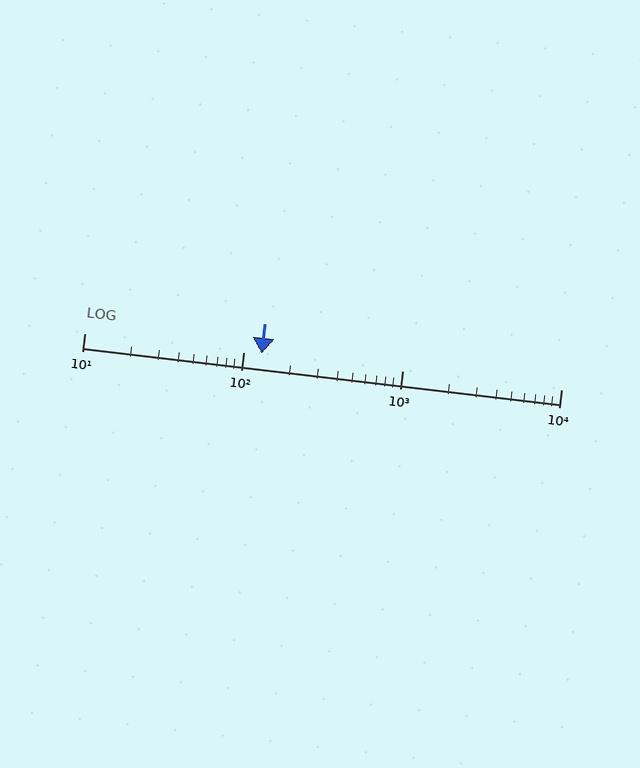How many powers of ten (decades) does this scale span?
The scale spans 3 decades, from 10 to 10000.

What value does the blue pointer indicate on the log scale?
The pointer indicates approximately 130.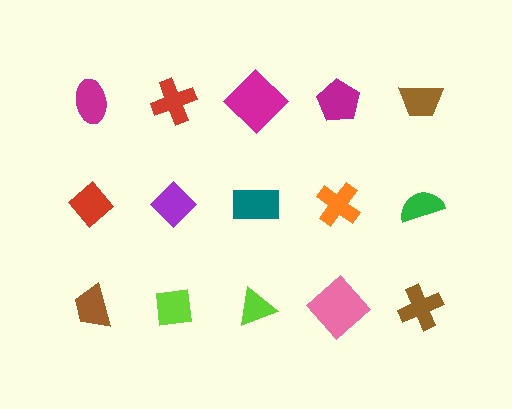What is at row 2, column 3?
A teal rectangle.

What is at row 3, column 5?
A brown cross.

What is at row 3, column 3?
A lime triangle.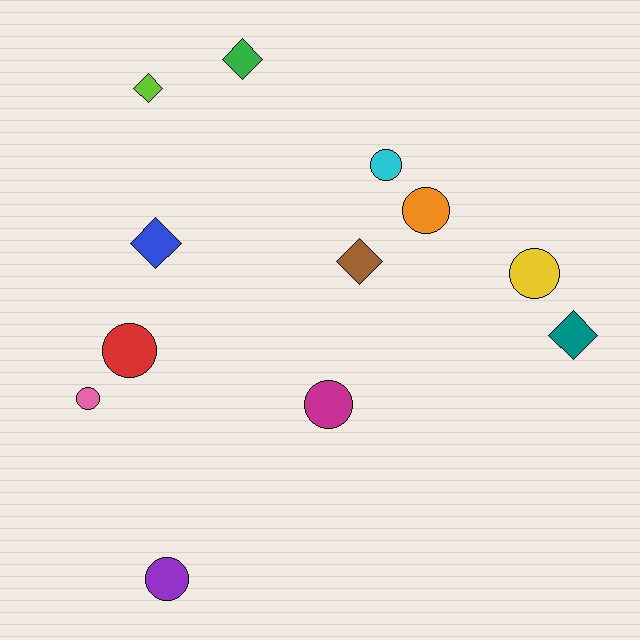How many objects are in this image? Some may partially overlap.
There are 12 objects.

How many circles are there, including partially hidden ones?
There are 7 circles.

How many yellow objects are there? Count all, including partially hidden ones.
There is 1 yellow object.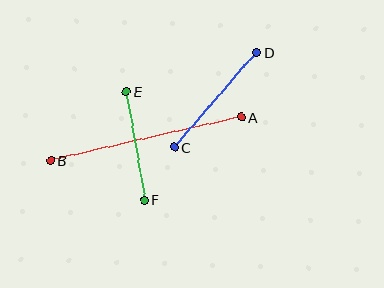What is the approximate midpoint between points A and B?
The midpoint is at approximately (146, 139) pixels.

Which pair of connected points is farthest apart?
Points A and B are farthest apart.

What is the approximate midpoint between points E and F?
The midpoint is at approximately (135, 146) pixels.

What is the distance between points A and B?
The distance is approximately 195 pixels.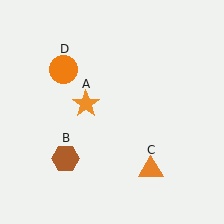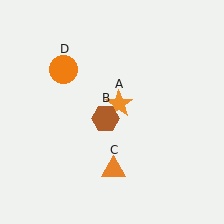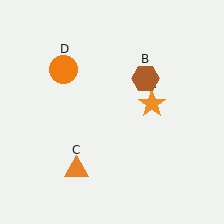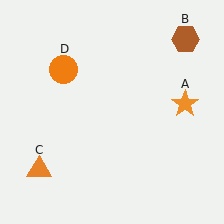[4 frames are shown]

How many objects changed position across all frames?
3 objects changed position: orange star (object A), brown hexagon (object B), orange triangle (object C).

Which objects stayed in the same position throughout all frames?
Orange circle (object D) remained stationary.